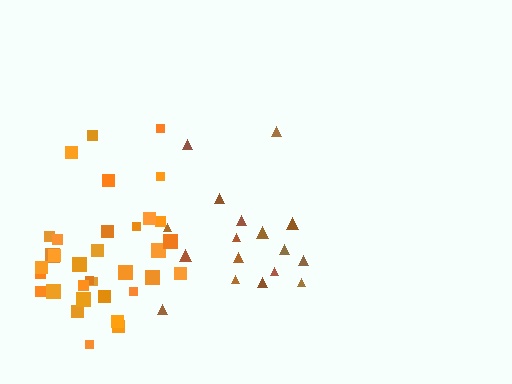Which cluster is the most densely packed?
Orange.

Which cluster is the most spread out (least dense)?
Brown.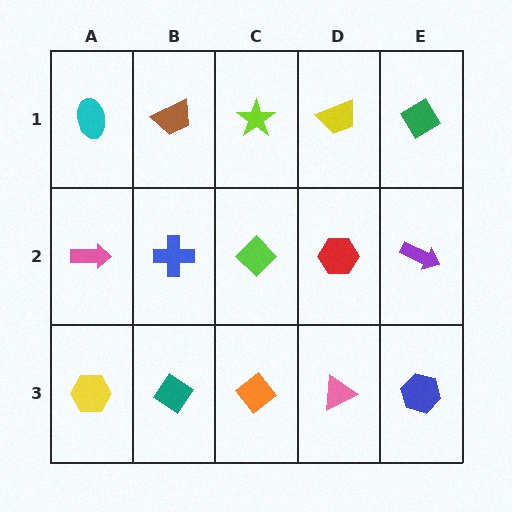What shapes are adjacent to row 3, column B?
A blue cross (row 2, column B), a yellow hexagon (row 3, column A), an orange diamond (row 3, column C).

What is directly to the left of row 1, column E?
A yellow trapezoid.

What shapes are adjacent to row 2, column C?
A lime star (row 1, column C), an orange diamond (row 3, column C), a blue cross (row 2, column B), a red hexagon (row 2, column D).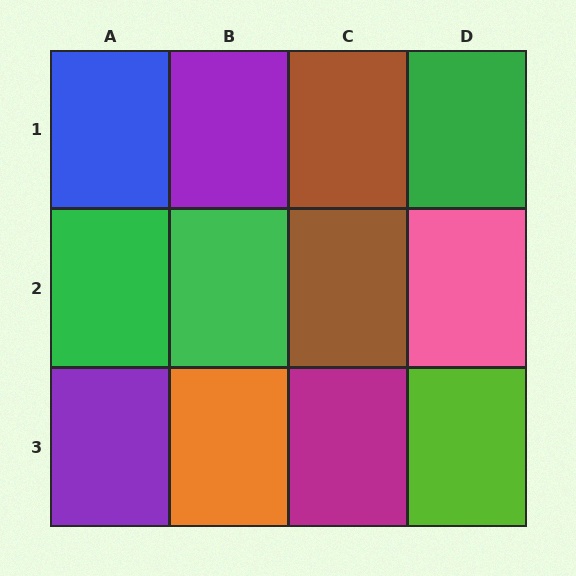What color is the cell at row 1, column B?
Purple.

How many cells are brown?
2 cells are brown.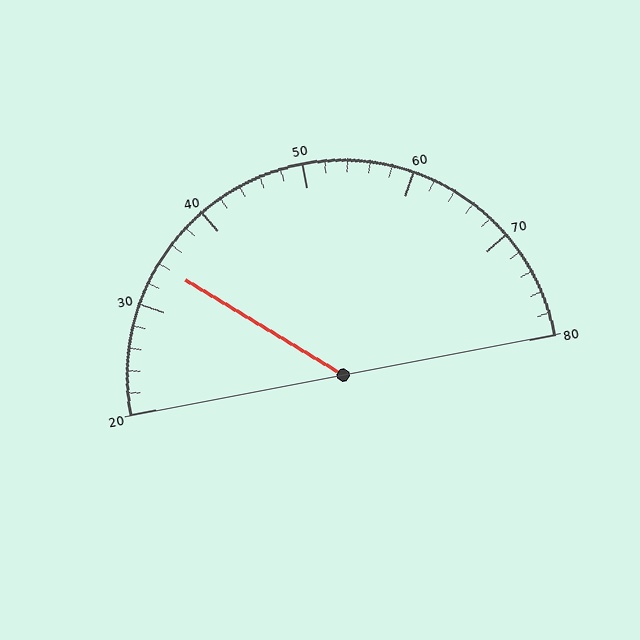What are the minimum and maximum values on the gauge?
The gauge ranges from 20 to 80.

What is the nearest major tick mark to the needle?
The nearest major tick mark is 30.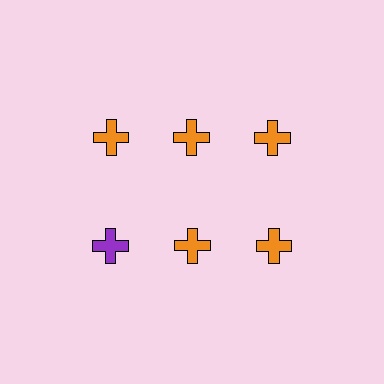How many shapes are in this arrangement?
There are 6 shapes arranged in a grid pattern.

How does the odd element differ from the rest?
It has a different color: purple instead of orange.